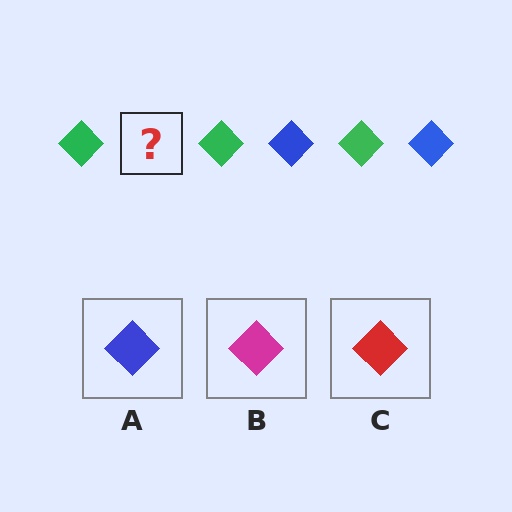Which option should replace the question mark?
Option A.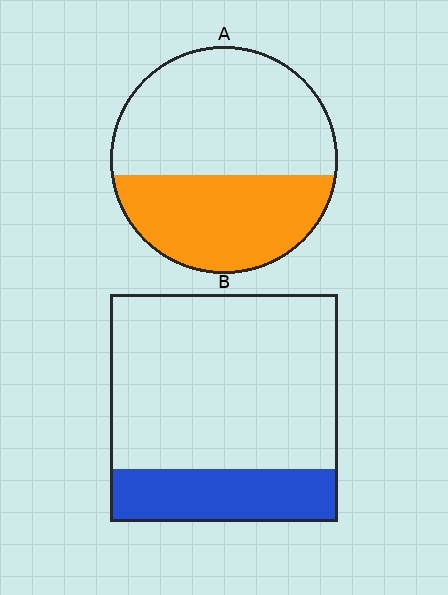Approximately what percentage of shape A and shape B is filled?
A is approximately 40% and B is approximately 25%.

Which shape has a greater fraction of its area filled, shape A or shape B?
Shape A.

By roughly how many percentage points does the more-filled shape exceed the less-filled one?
By roughly 20 percentage points (A over B).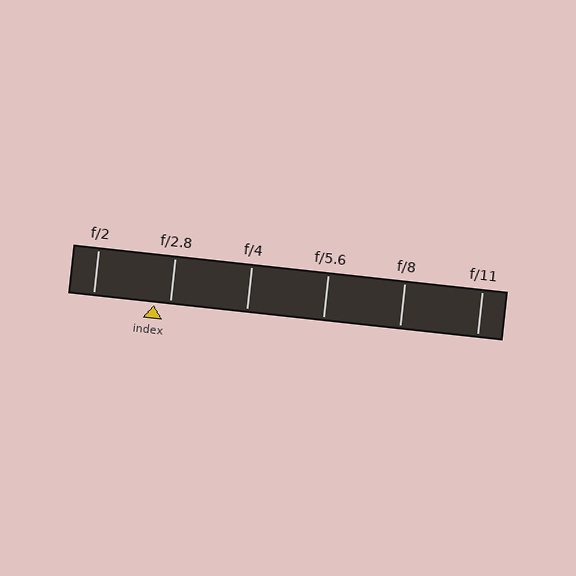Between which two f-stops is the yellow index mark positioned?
The index mark is between f/2 and f/2.8.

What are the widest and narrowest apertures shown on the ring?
The widest aperture shown is f/2 and the narrowest is f/11.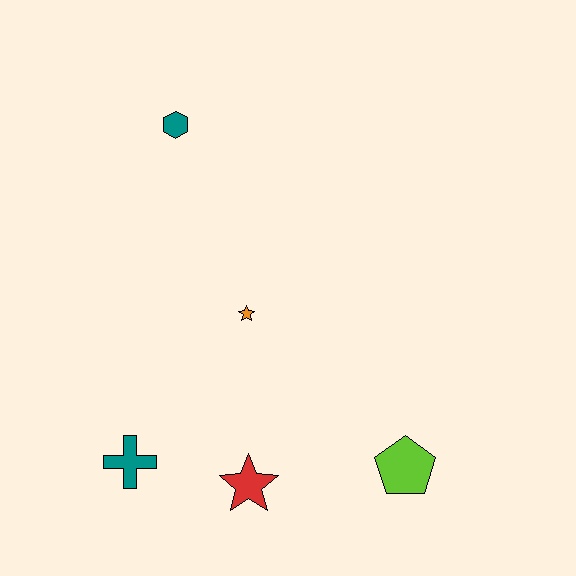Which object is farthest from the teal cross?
The teal hexagon is farthest from the teal cross.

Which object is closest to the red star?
The teal cross is closest to the red star.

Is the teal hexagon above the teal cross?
Yes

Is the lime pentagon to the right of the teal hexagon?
Yes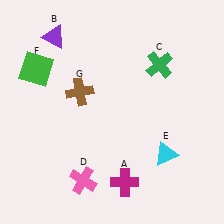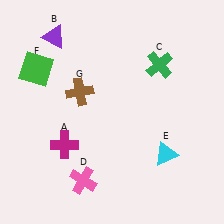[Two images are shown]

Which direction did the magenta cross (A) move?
The magenta cross (A) moved left.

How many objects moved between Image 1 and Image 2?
1 object moved between the two images.